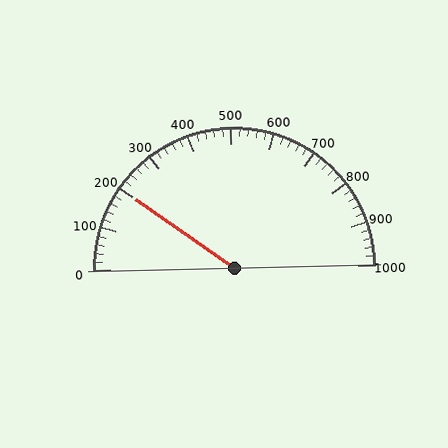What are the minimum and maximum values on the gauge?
The gauge ranges from 0 to 1000.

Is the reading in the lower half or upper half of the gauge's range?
The reading is in the lower half of the range (0 to 1000).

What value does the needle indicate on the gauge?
The needle indicates approximately 200.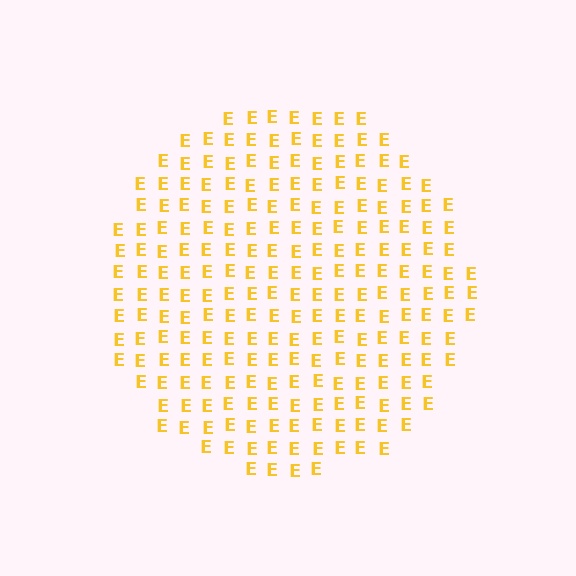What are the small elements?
The small elements are letter E's.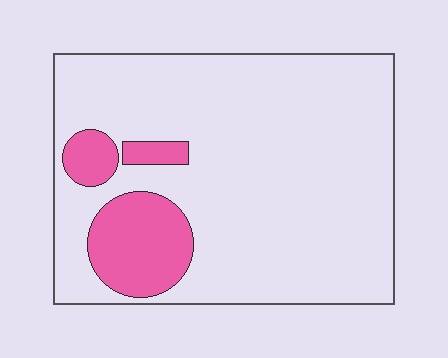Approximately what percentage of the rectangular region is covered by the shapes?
Approximately 15%.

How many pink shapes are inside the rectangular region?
3.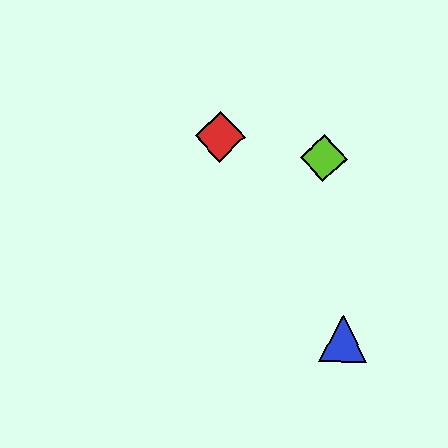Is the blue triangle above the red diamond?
No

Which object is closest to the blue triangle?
The lime diamond is closest to the blue triangle.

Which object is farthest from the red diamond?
The blue triangle is farthest from the red diamond.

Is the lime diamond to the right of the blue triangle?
No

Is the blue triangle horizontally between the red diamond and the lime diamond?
No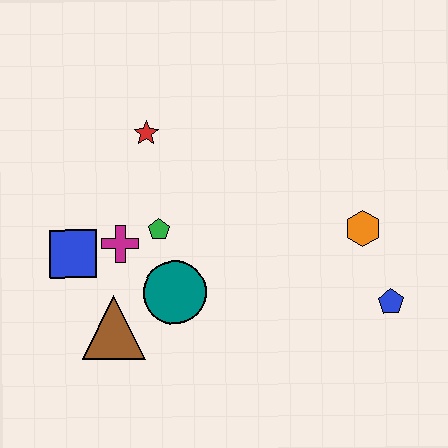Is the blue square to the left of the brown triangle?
Yes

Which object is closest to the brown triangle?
The teal circle is closest to the brown triangle.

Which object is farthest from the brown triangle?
The blue pentagon is farthest from the brown triangle.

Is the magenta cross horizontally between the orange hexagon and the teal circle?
No